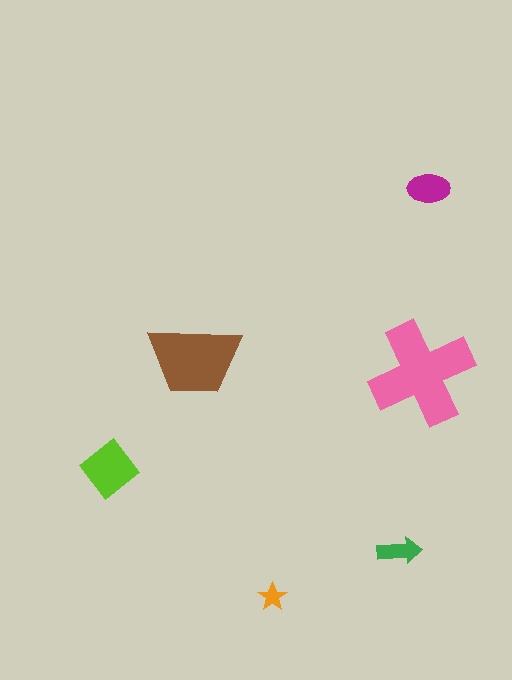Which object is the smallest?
The orange star.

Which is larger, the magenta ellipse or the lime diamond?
The lime diamond.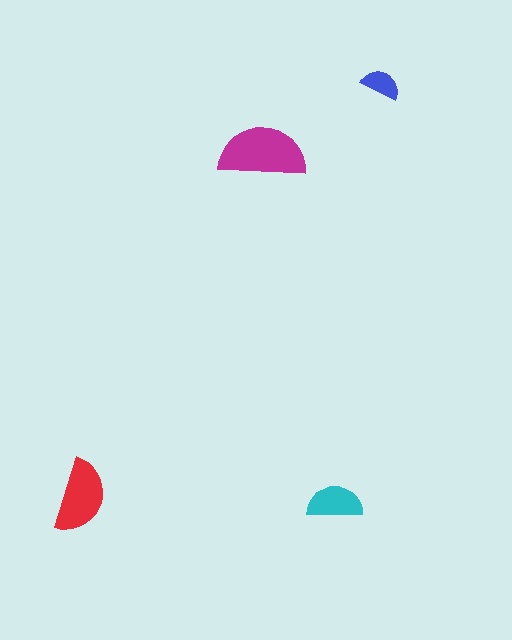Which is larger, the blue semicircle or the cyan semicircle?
The cyan one.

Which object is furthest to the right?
The blue semicircle is rightmost.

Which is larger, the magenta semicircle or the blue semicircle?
The magenta one.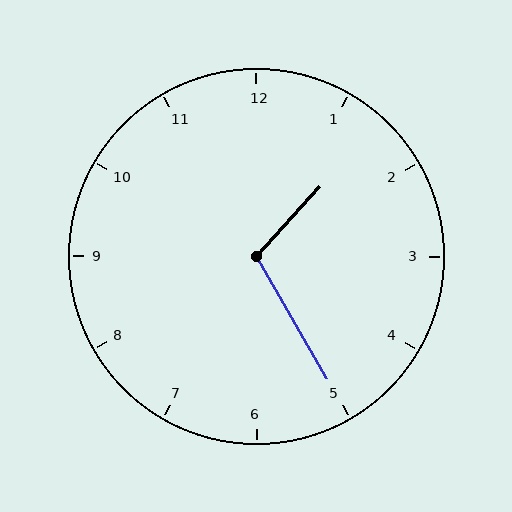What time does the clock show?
1:25.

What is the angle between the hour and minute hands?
Approximately 108 degrees.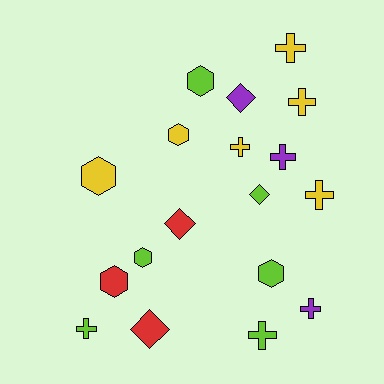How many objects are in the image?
There are 18 objects.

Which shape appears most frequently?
Cross, with 8 objects.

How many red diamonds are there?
There are 2 red diamonds.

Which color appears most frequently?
Yellow, with 6 objects.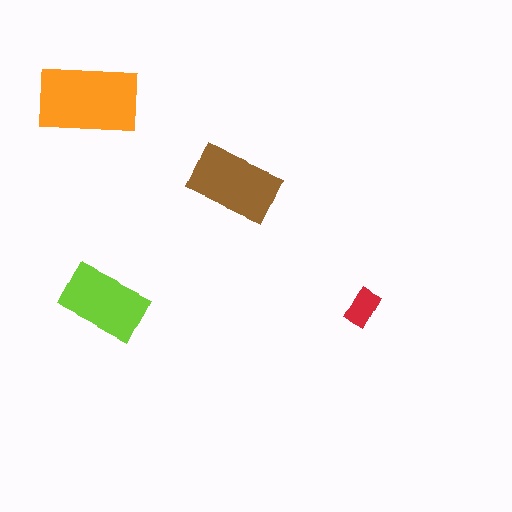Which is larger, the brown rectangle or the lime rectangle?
The brown one.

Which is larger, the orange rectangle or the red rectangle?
The orange one.